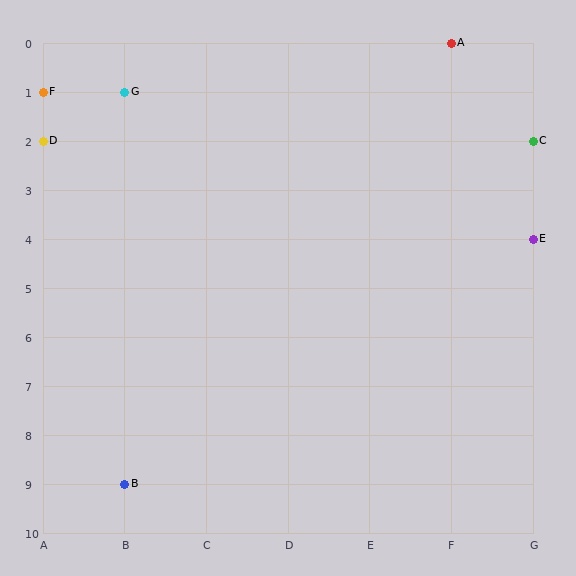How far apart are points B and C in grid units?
Points B and C are 5 columns and 7 rows apart (about 8.6 grid units diagonally).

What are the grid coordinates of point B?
Point B is at grid coordinates (B, 9).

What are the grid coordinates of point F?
Point F is at grid coordinates (A, 1).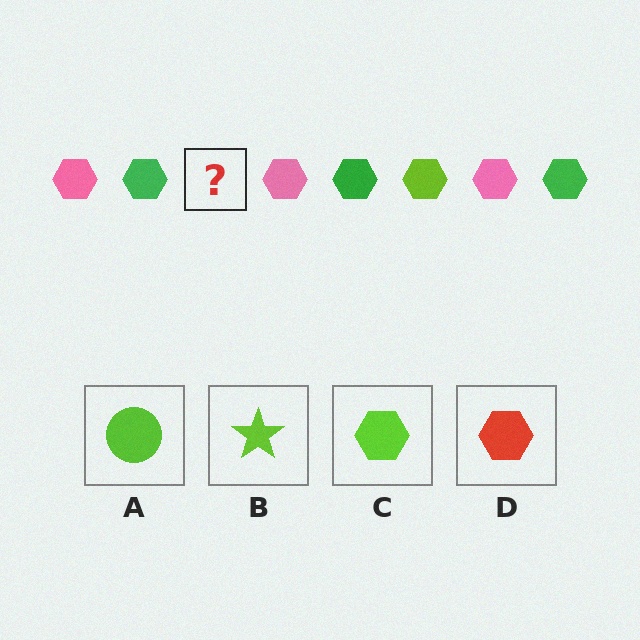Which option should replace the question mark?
Option C.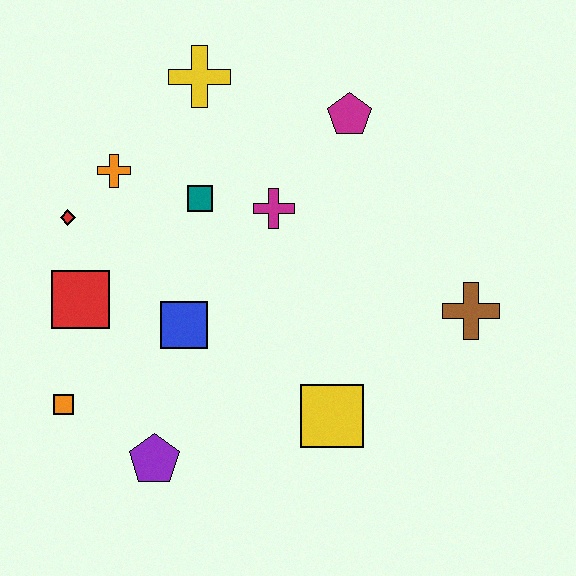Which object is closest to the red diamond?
The orange cross is closest to the red diamond.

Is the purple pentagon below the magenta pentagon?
Yes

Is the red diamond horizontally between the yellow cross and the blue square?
No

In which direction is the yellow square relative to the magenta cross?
The yellow square is below the magenta cross.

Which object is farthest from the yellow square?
The yellow cross is farthest from the yellow square.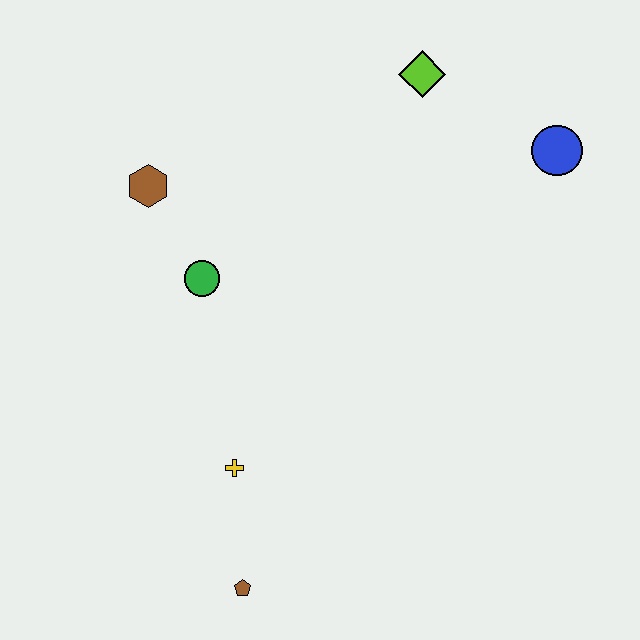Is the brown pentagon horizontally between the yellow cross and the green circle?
No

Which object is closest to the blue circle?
The lime diamond is closest to the blue circle.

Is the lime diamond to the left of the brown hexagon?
No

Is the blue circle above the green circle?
Yes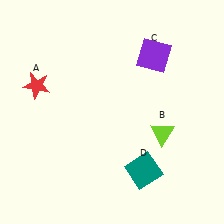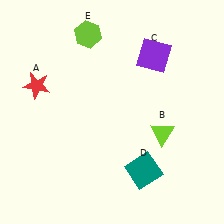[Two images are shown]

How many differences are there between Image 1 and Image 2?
There is 1 difference between the two images.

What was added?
A lime hexagon (E) was added in Image 2.